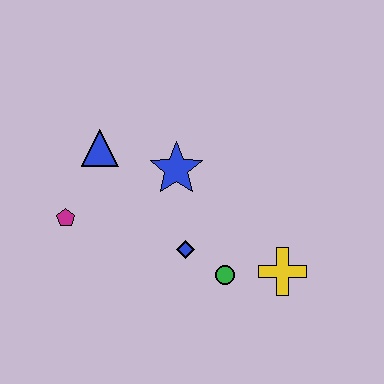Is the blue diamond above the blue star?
No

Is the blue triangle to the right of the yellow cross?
No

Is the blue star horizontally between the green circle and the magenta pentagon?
Yes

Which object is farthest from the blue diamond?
The blue triangle is farthest from the blue diamond.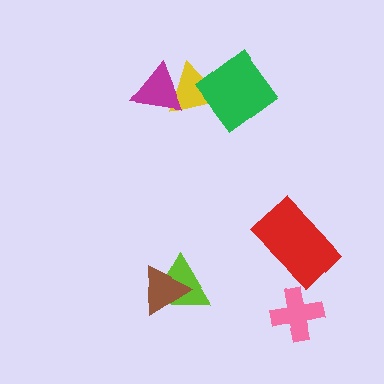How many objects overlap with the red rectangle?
0 objects overlap with the red rectangle.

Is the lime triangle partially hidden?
Yes, it is partially covered by another shape.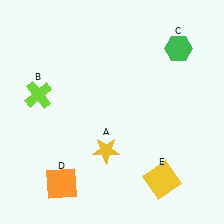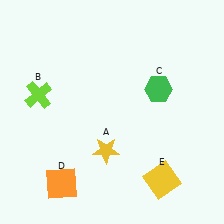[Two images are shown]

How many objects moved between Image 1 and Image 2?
1 object moved between the two images.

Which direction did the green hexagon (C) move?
The green hexagon (C) moved down.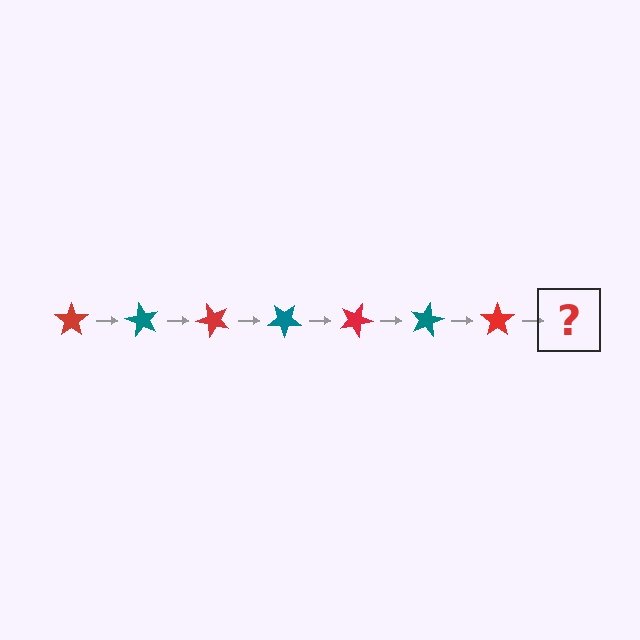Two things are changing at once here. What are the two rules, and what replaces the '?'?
The two rules are that it rotates 60 degrees each step and the color cycles through red and teal. The '?' should be a teal star, rotated 420 degrees from the start.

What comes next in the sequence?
The next element should be a teal star, rotated 420 degrees from the start.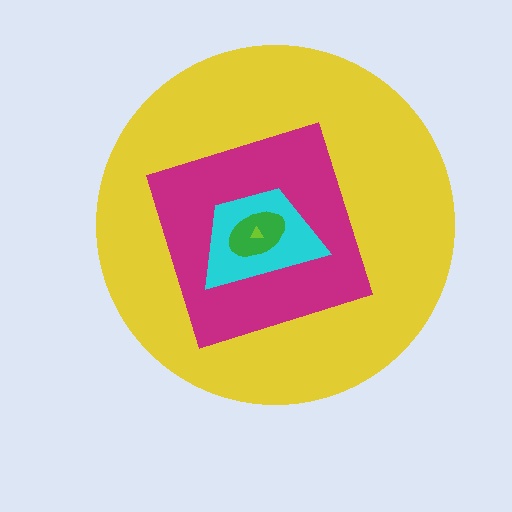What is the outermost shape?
The yellow circle.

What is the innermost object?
The lime triangle.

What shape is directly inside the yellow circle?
The magenta square.